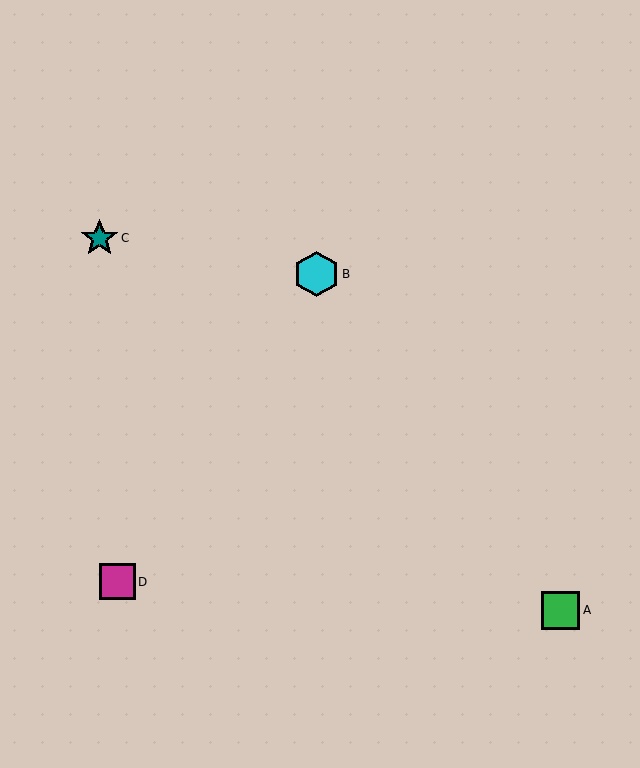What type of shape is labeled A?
Shape A is a green square.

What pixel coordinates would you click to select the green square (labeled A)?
Click at (561, 610) to select the green square A.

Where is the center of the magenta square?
The center of the magenta square is at (117, 582).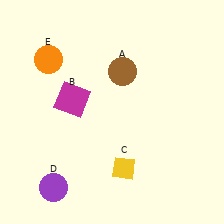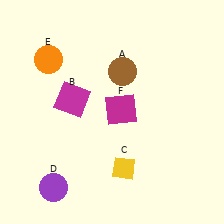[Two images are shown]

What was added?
A magenta square (F) was added in Image 2.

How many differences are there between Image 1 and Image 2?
There is 1 difference between the two images.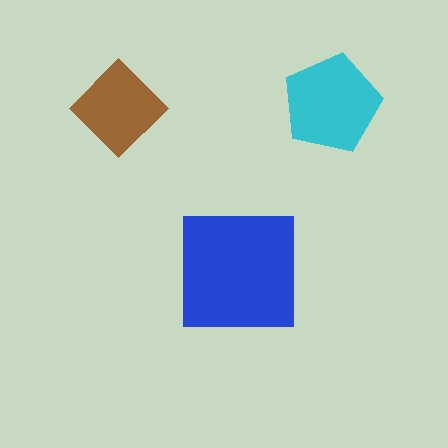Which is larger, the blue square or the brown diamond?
The blue square.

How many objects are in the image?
There are 3 objects in the image.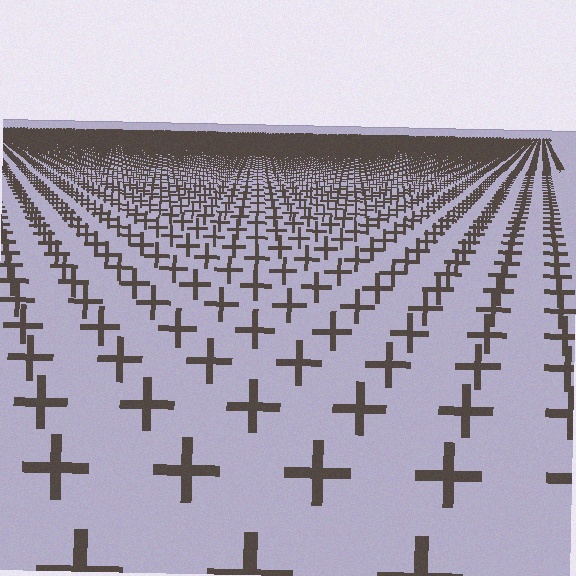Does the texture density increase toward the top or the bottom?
Density increases toward the top.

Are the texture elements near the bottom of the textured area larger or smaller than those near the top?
Larger. Near the bottom, elements are closer to the viewer and appear at a bigger on-screen size.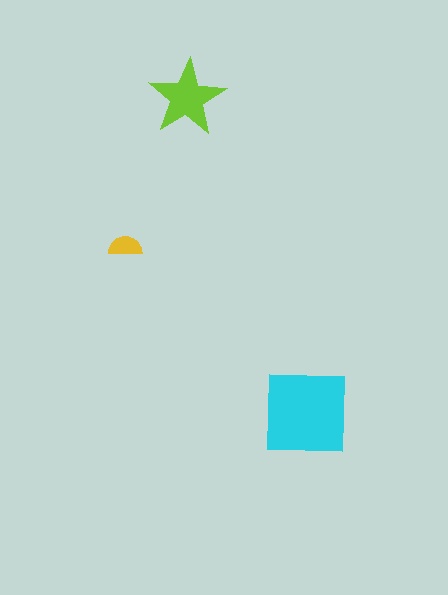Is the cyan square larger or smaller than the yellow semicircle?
Larger.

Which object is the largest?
The cyan square.